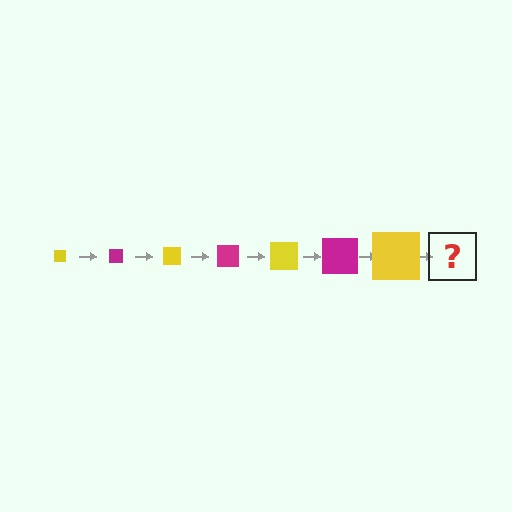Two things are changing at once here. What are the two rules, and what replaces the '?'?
The two rules are that the square grows larger each step and the color cycles through yellow and magenta. The '?' should be a magenta square, larger than the previous one.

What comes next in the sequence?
The next element should be a magenta square, larger than the previous one.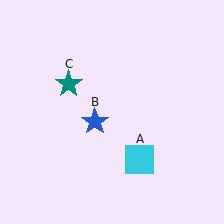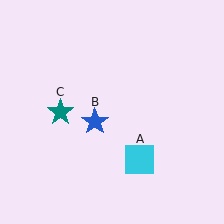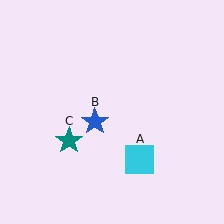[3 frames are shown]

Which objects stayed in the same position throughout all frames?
Cyan square (object A) and blue star (object B) remained stationary.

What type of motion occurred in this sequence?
The teal star (object C) rotated counterclockwise around the center of the scene.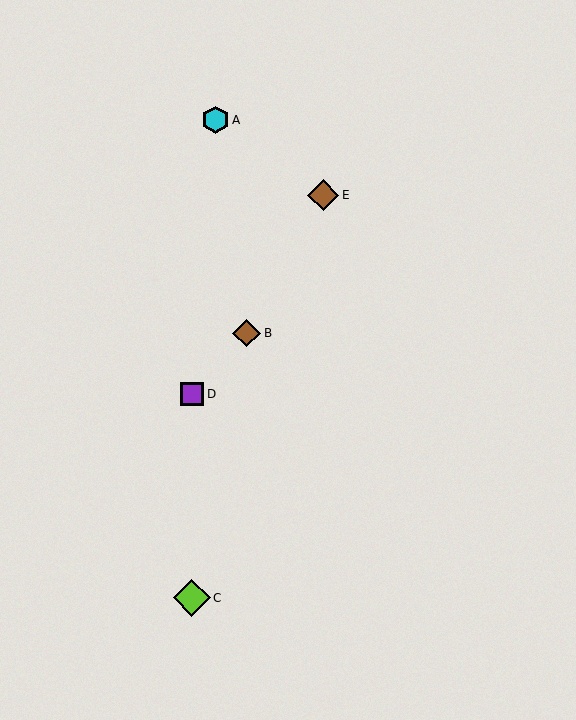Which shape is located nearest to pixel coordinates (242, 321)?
The brown diamond (labeled B) at (247, 333) is nearest to that location.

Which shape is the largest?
The lime diamond (labeled C) is the largest.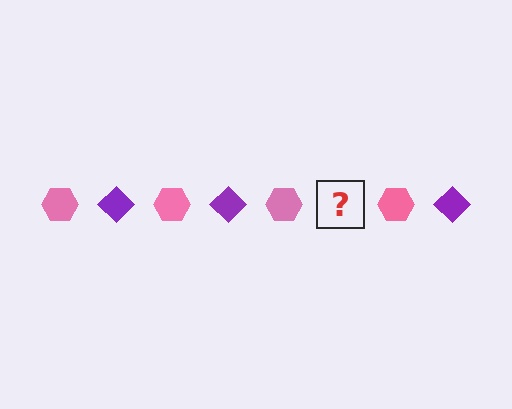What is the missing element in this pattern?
The missing element is a purple diamond.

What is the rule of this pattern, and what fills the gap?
The rule is that the pattern alternates between pink hexagon and purple diamond. The gap should be filled with a purple diamond.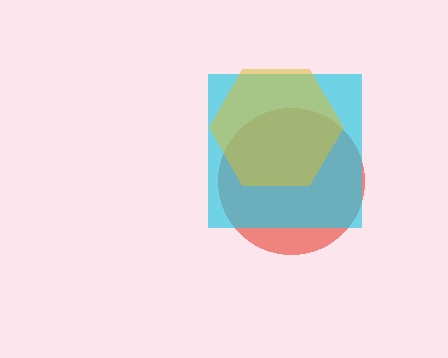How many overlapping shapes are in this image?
There are 3 overlapping shapes in the image.